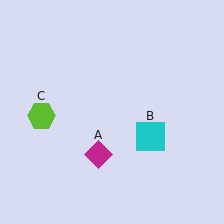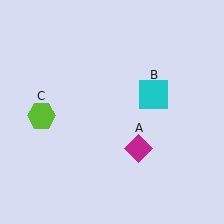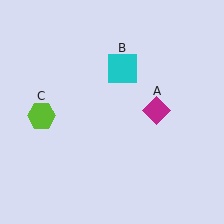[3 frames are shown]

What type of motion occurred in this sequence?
The magenta diamond (object A), cyan square (object B) rotated counterclockwise around the center of the scene.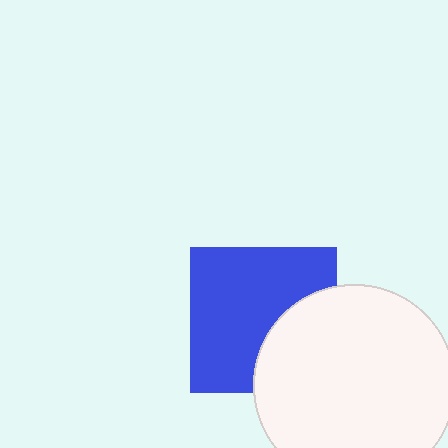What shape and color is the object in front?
The object in front is a white circle.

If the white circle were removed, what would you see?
You would see the complete blue square.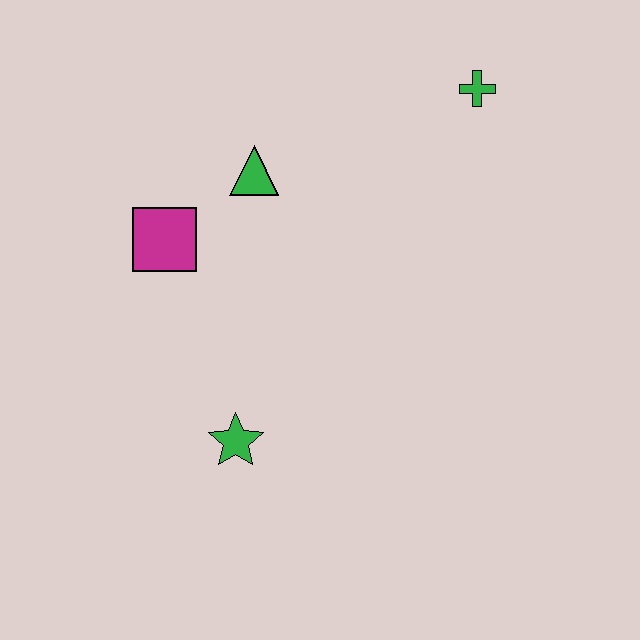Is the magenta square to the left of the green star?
Yes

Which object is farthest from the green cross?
The green star is farthest from the green cross.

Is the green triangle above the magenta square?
Yes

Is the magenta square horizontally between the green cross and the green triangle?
No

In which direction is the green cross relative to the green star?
The green cross is above the green star.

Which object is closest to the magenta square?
The green triangle is closest to the magenta square.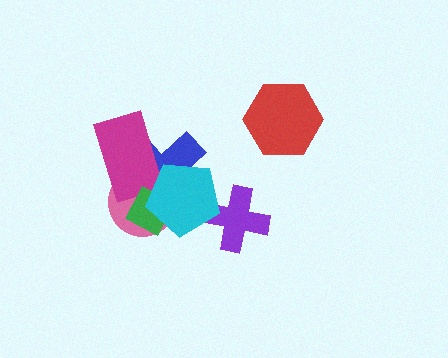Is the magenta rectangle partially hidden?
Yes, it is partially covered by another shape.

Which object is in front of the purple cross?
The cyan pentagon is in front of the purple cross.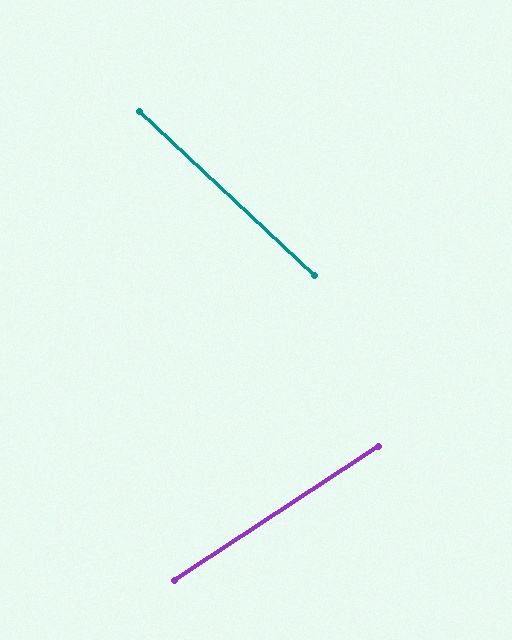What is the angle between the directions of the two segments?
Approximately 76 degrees.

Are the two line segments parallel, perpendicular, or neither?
Neither parallel nor perpendicular — they differ by about 76°.